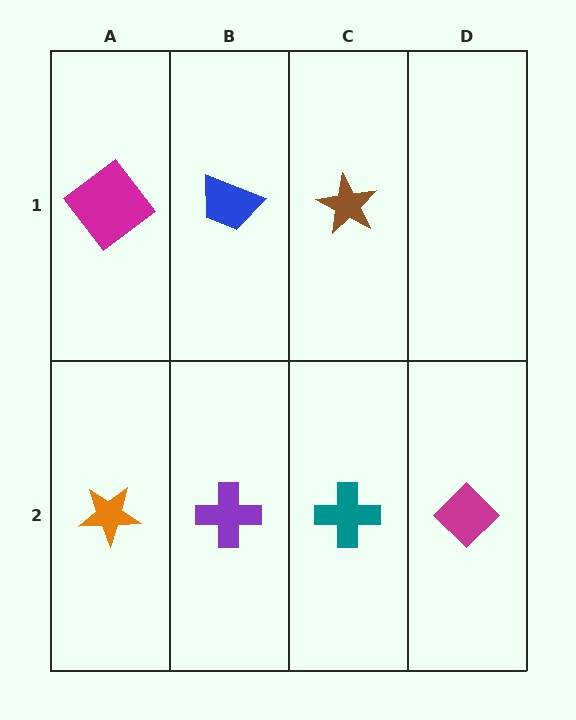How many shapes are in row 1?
3 shapes.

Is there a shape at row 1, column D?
No, that cell is empty.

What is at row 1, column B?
A blue trapezoid.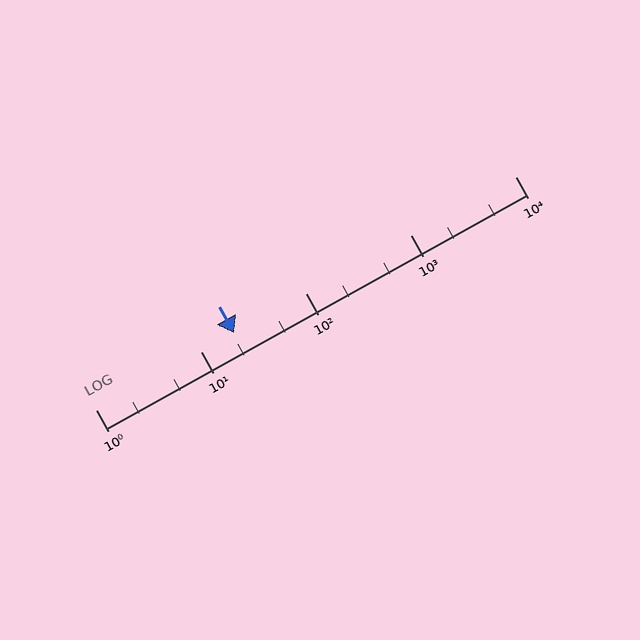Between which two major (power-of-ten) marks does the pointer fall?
The pointer is between 10 and 100.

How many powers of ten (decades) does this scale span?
The scale spans 4 decades, from 1 to 10000.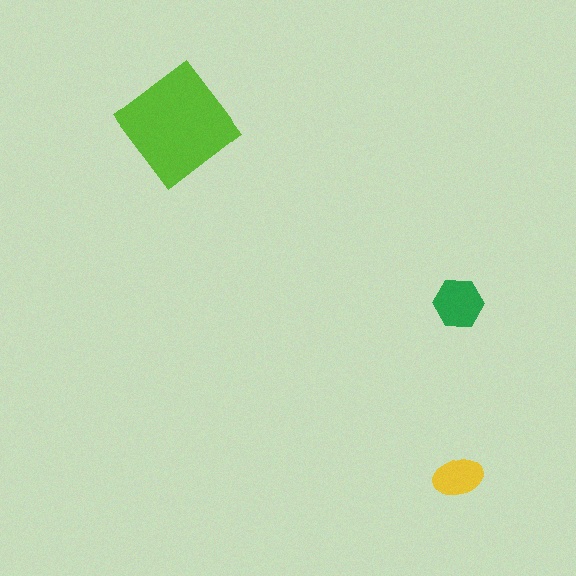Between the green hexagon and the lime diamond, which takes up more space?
The lime diamond.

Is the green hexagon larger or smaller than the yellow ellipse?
Larger.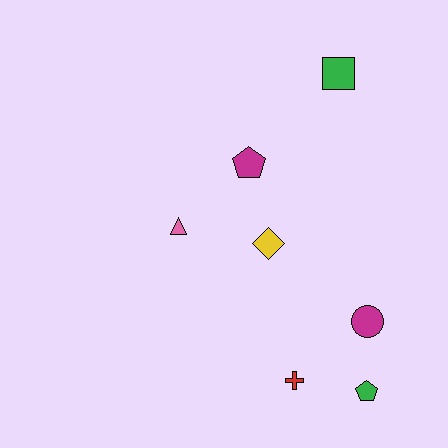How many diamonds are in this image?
There is 1 diamond.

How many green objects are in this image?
There are 2 green objects.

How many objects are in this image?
There are 7 objects.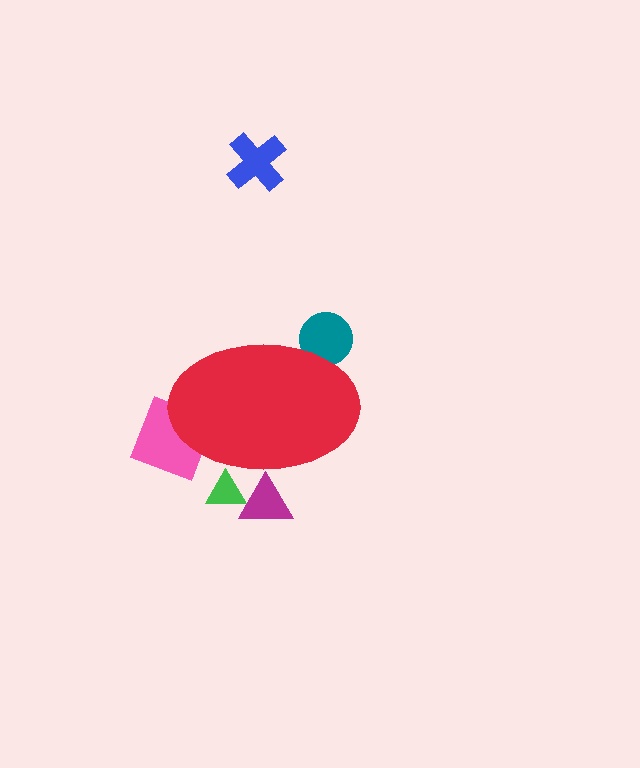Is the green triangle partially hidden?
Yes, the green triangle is partially hidden behind the red ellipse.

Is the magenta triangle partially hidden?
Yes, the magenta triangle is partially hidden behind the red ellipse.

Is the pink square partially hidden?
Yes, the pink square is partially hidden behind the red ellipse.